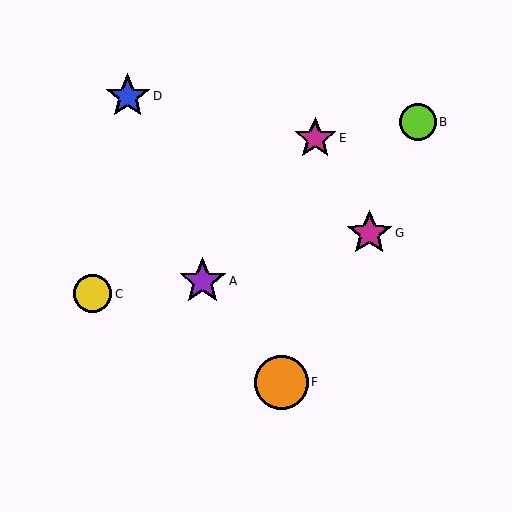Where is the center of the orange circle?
The center of the orange circle is at (281, 382).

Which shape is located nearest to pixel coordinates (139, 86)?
The blue star (labeled D) at (128, 96) is nearest to that location.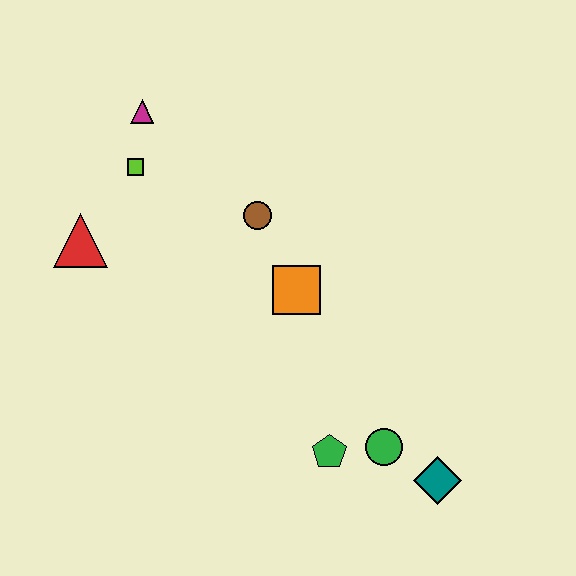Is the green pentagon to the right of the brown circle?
Yes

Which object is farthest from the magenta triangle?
The teal diamond is farthest from the magenta triangle.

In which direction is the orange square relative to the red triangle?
The orange square is to the right of the red triangle.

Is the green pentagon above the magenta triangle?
No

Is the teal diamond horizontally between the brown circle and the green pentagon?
No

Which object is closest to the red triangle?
The lime square is closest to the red triangle.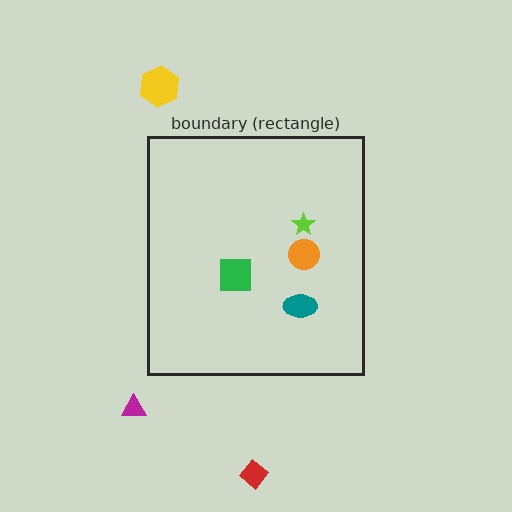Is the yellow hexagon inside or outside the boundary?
Outside.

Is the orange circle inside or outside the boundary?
Inside.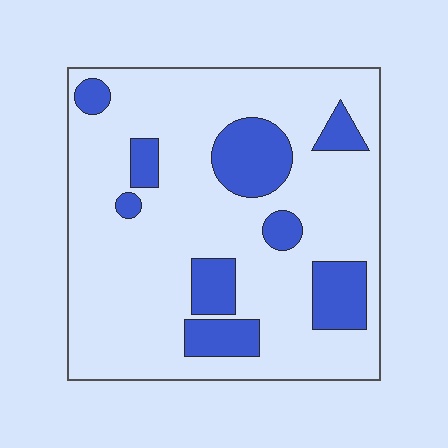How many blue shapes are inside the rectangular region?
9.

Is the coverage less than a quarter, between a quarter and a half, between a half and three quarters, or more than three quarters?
Less than a quarter.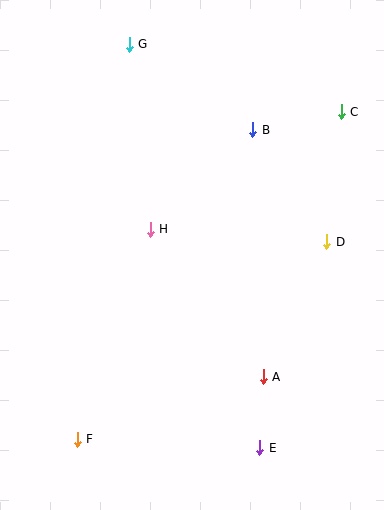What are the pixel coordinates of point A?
Point A is at (263, 377).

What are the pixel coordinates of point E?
Point E is at (260, 448).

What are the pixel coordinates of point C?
Point C is at (341, 112).